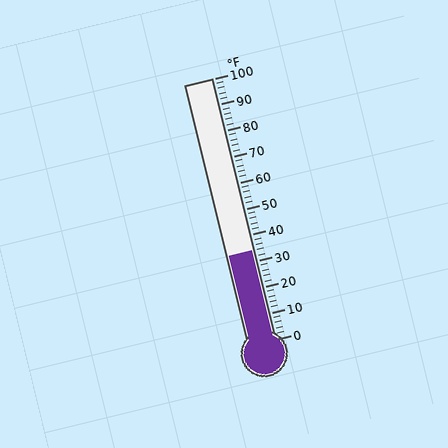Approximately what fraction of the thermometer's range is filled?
The thermometer is filled to approximately 35% of its range.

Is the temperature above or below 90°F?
The temperature is below 90°F.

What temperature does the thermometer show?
The thermometer shows approximately 34°F.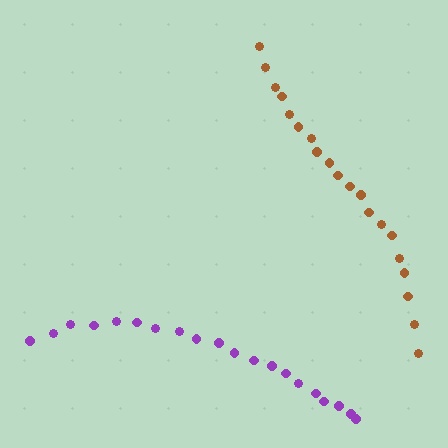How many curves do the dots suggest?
There are 2 distinct paths.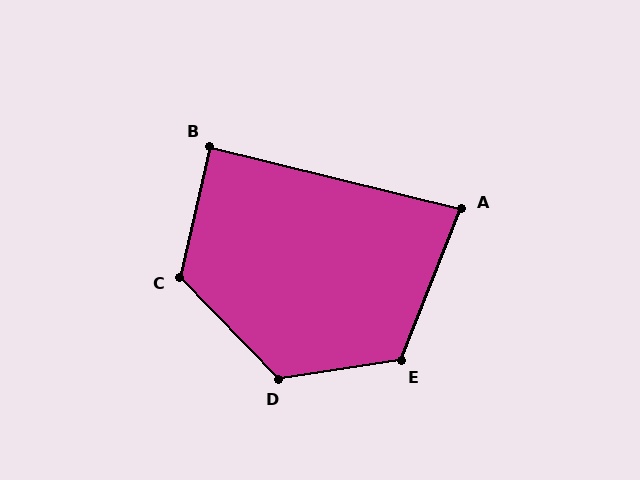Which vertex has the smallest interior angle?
A, at approximately 82 degrees.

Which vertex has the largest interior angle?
D, at approximately 125 degrees.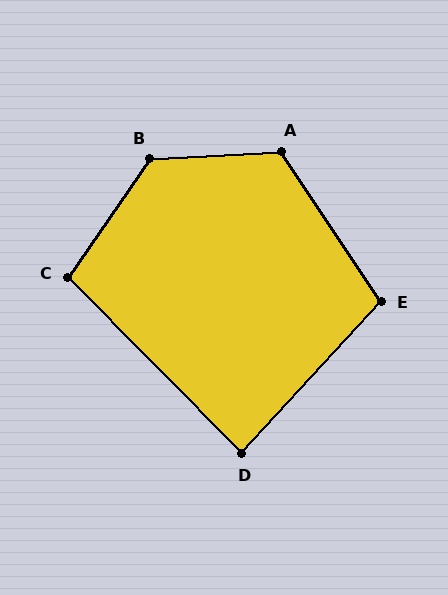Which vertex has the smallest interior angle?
D, at approximately 87 degrees.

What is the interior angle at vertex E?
Approximately 104 degrees (obtuse).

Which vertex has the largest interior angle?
B, at approximately 128 degrees.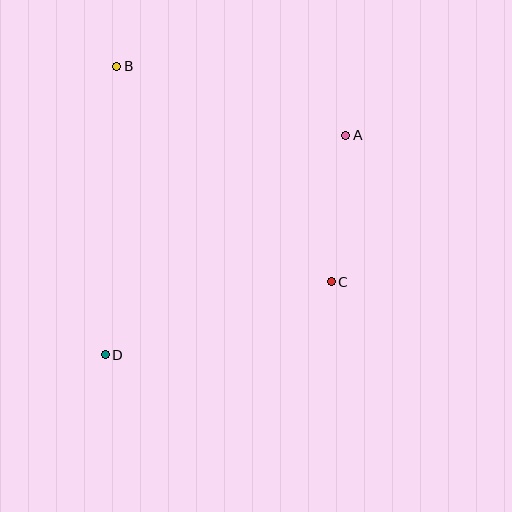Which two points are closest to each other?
Points A and C are closest to each other.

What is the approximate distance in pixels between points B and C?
The distance between B and C is approximately 304 pixels.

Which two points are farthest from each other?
Points A and D are farthest from each other.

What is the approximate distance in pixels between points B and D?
The distance between B and D is approximately 289 pixels.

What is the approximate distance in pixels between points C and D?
The distance between C and D is approximately 237 pixels.